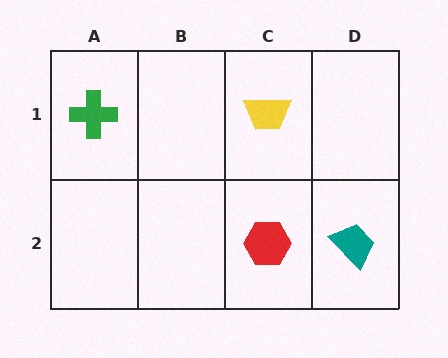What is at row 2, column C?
A red hexagon.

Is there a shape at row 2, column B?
No, that cell is empty.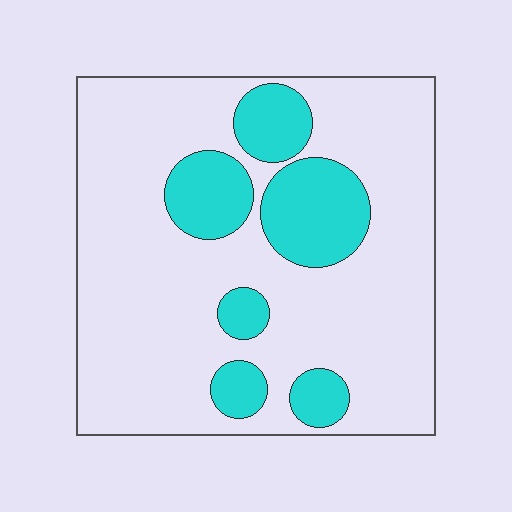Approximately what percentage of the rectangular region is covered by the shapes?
Approximately 20%.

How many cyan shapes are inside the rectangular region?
6.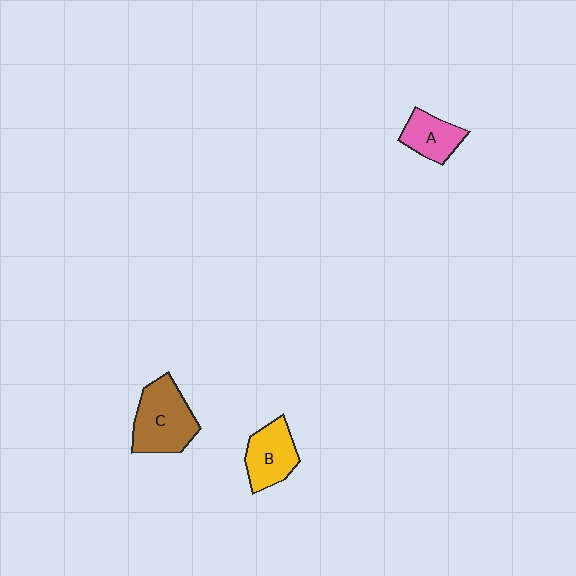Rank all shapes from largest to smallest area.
From largest to smallest: C (brown), B (yellow), A (pink).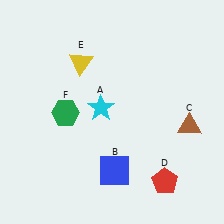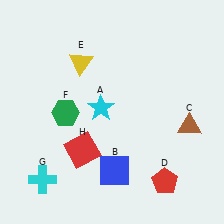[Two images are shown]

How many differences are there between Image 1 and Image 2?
There are 2 differences between the two images.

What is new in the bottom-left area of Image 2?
A red square (H) was added in the bottom-left area of Image 2.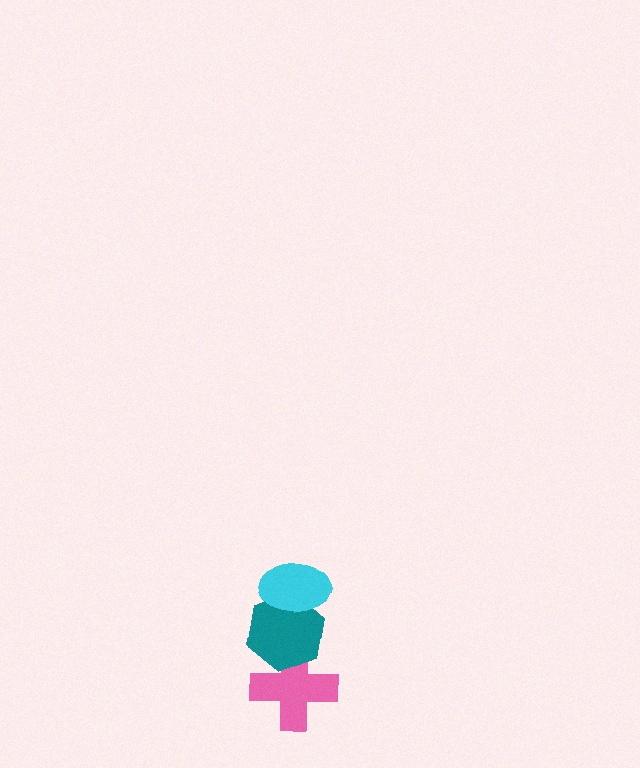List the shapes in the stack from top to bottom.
From top to bottom: the cyan ellipse, the teal hexagon, the pink cross.